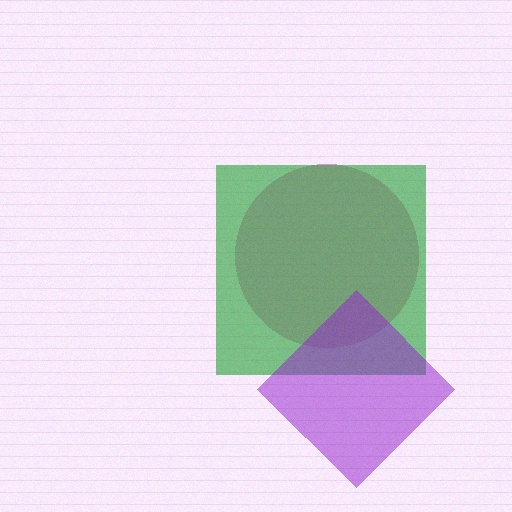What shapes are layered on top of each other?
The layered shapes are: a magenta circle, a green square, a purple diamond.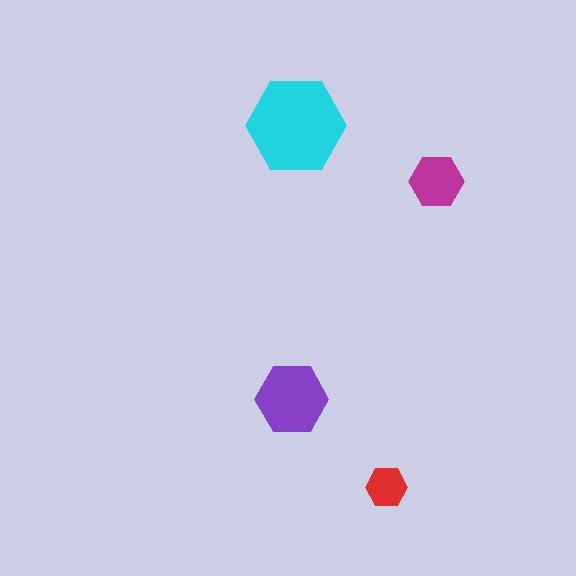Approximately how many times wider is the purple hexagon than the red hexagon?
About 2 times wider.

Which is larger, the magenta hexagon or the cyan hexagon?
The cyan one.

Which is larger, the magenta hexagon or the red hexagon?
The magenta one.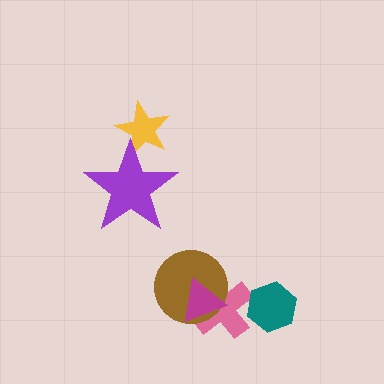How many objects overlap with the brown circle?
2 objects overlap with the brown circle.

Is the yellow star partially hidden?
Yes, it is partially covered by another shape.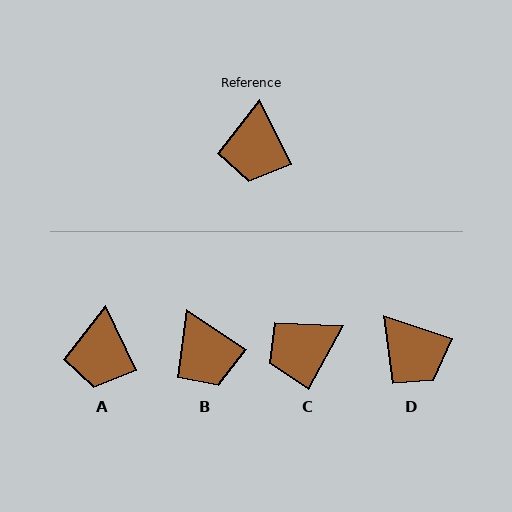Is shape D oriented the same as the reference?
No, it is off by about 45 degrees.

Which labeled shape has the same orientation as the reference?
A.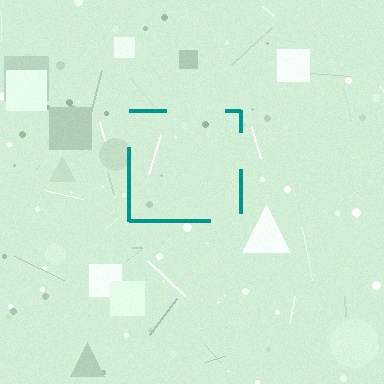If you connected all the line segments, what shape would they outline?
They would outline a square.